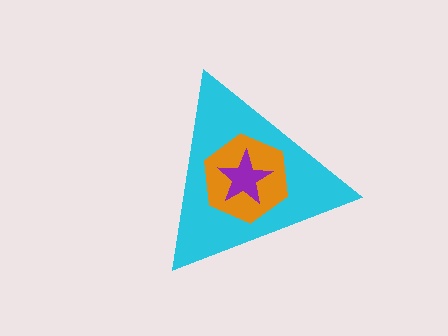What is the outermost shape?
The cyan triangle.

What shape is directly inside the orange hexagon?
The purple star.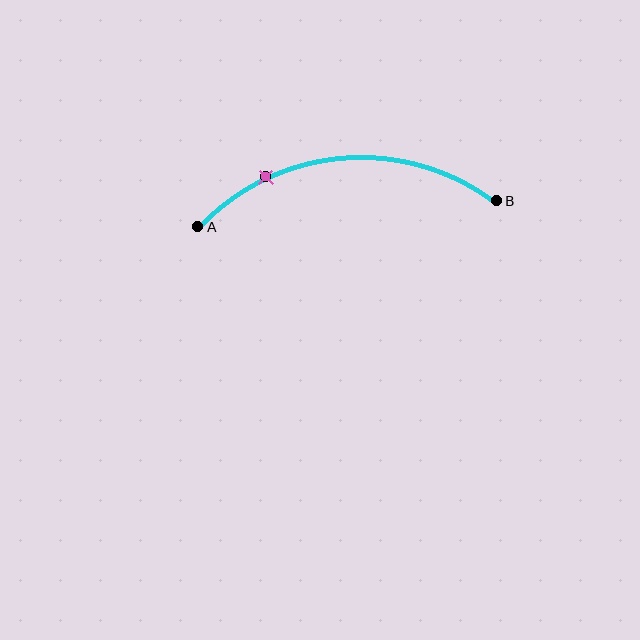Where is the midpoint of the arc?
The arc midpoint is the point on the curve farthest from the straight line joining A and B. It sits above that line.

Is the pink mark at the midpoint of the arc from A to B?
No. The pink mark lies on the arc but is closer to endpoint A. The arc midpoint would be at the point on the curve equidistant along the arc from both A and B.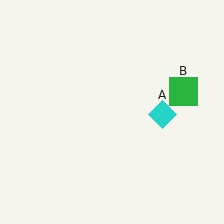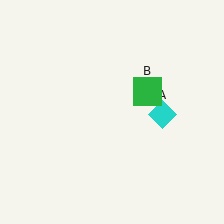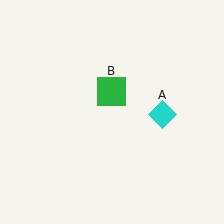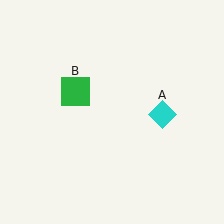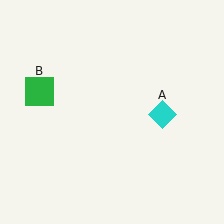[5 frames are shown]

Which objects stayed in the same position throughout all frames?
Cyan diamond (object A) remained stationary.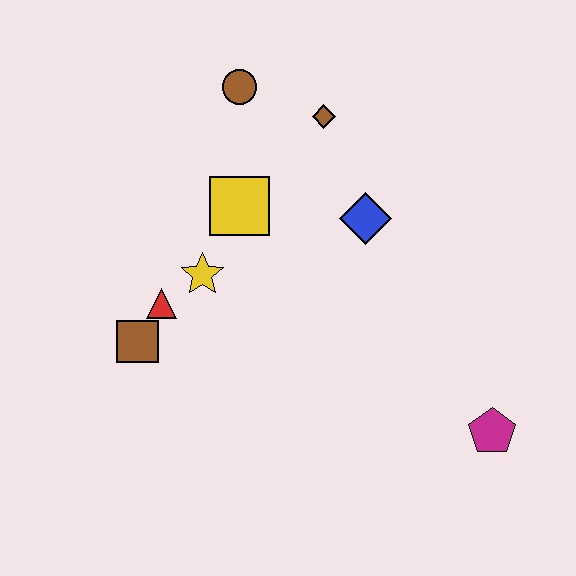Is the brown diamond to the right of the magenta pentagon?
No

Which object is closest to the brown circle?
The brown diamond is closest to the brown circle.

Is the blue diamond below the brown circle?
Yes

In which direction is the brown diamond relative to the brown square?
The brown diamond is above the brown square.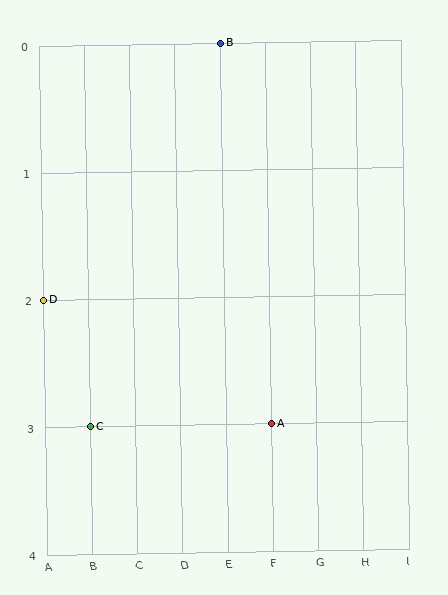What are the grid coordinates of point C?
Point C is at grid coordinates (B, 3).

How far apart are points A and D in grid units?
Points A and D are 5 columns and 1 row apart (about 5.1 grid units diagonally).